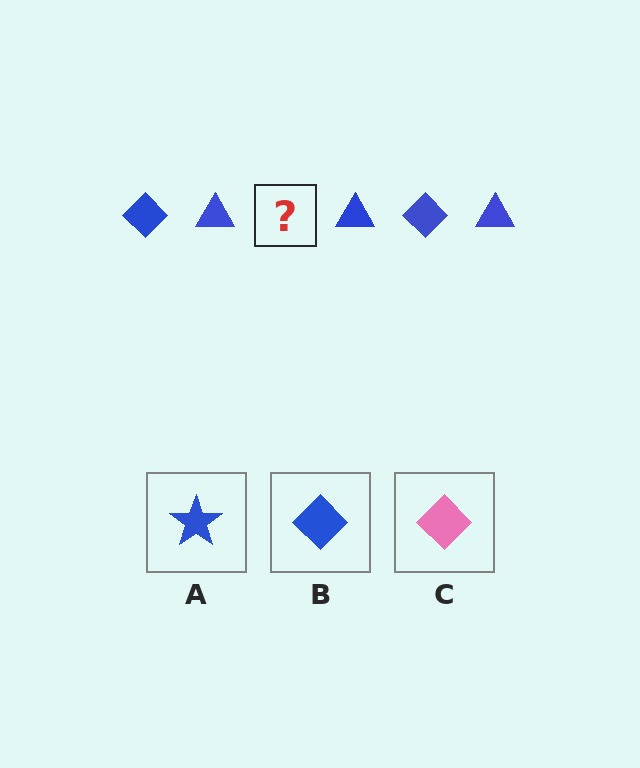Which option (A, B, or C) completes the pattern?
B.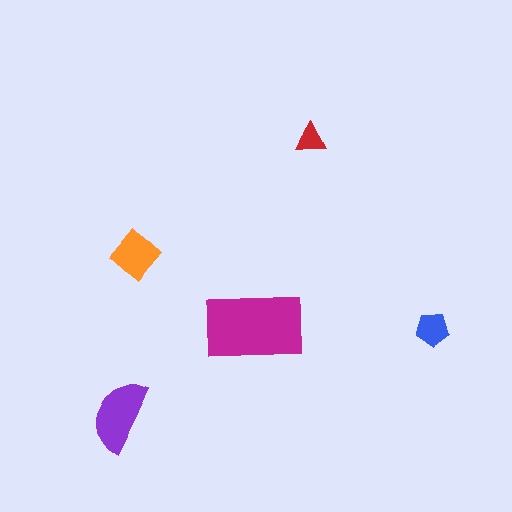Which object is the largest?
The magenta rectangle.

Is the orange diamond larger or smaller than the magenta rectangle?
Smaller.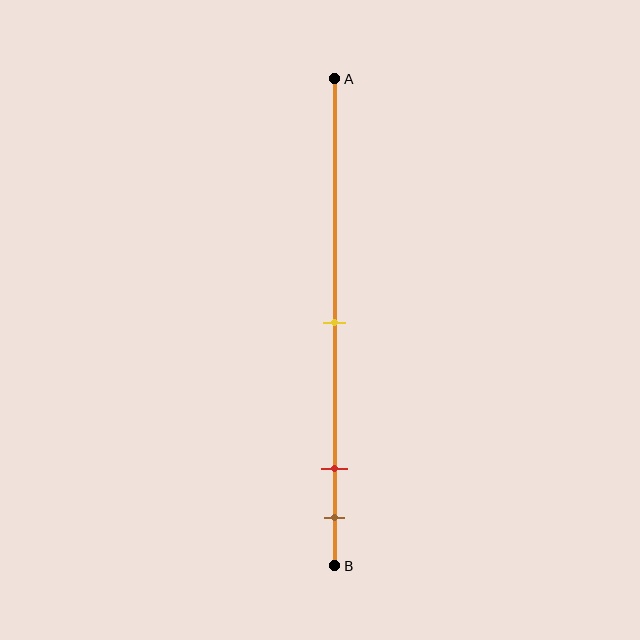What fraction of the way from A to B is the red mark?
The red mark is approximately 80% (0.8) of the way from A to B.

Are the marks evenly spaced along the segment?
No, the marks are not evenly spaced.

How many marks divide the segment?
There are 3 marks dividing the segment.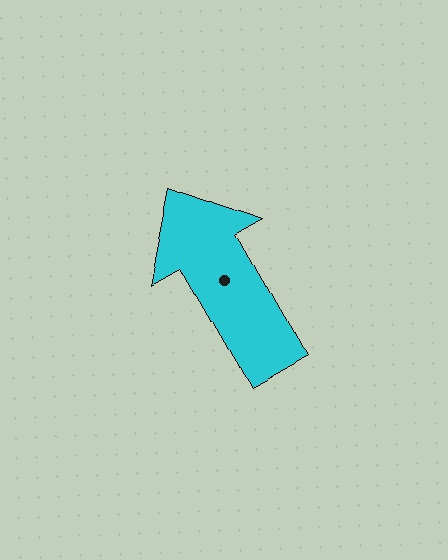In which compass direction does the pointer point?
Northwest.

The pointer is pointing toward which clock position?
Roughly 11 o'clock.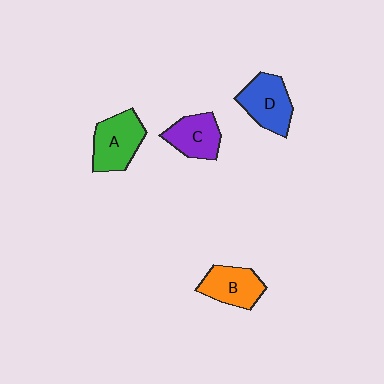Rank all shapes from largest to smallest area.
From largest to smallest: A (green), D (blue), B (orange), C (purple).